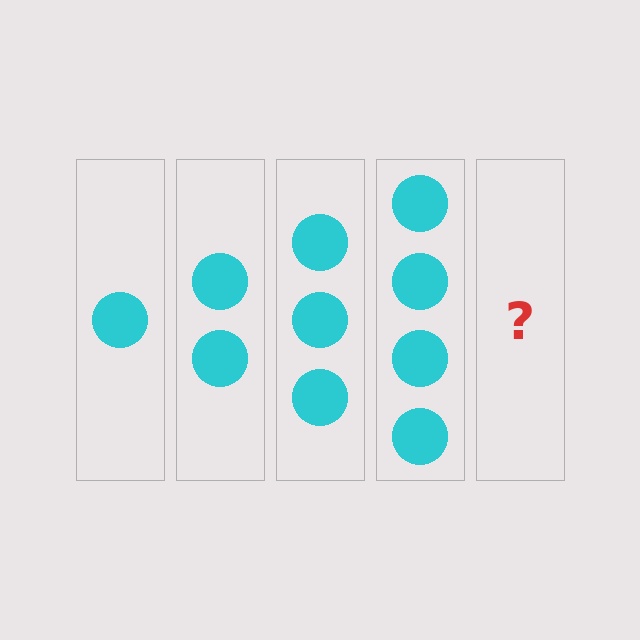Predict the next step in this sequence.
The next step is 5 circles.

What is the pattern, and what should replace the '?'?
The pattern is that each step adds one more circle. The '?' should be 5 circles.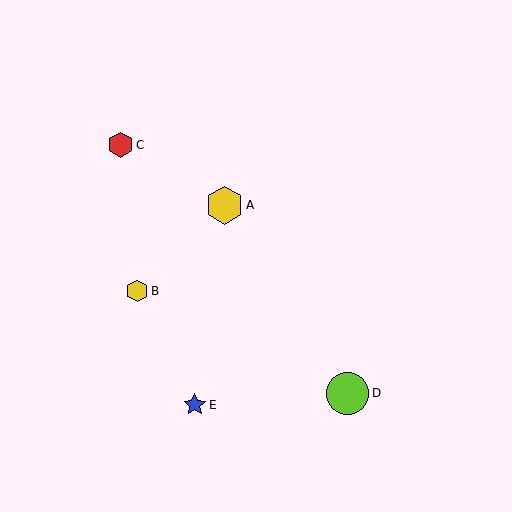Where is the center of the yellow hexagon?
The center of the yellow hexagon is at (224, 205).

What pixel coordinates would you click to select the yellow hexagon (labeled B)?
Click at (137, 291) to select the yellow hexagon B.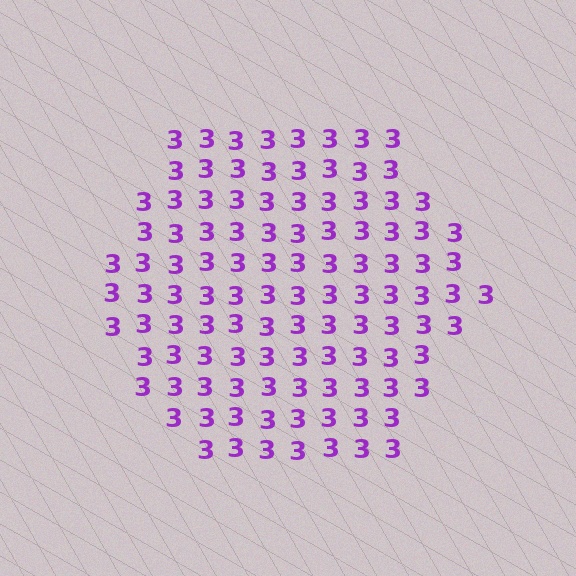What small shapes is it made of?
It is made of small digit 3's.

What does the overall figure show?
The overall figure shows a hexagon.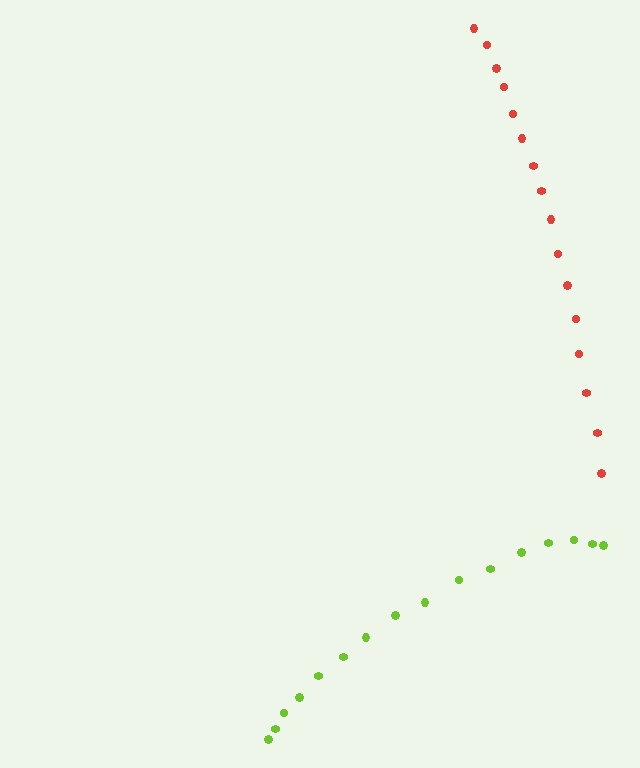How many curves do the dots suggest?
There are 2 distinct paths.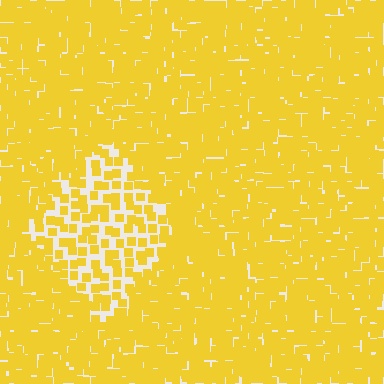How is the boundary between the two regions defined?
The boundary is defined by a change in element density (approximately 2.2x ratio). All elements are the same color, size, and shape.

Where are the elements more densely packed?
The elements are more densely packed outside the diamond boundary.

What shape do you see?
I see a diamond.